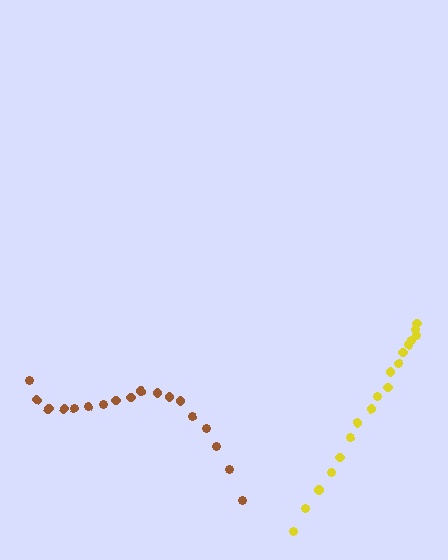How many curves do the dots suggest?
There are 2 distinct paths.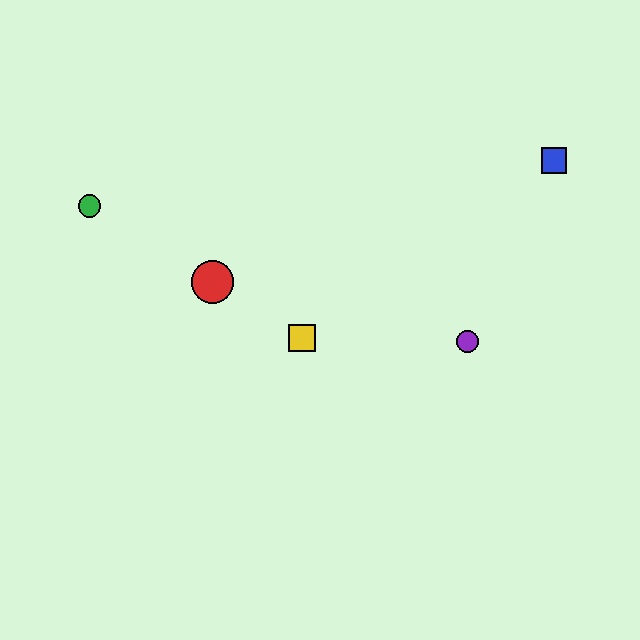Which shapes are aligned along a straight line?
The red circle, the green circle, the yellow square are aligned along a straight line.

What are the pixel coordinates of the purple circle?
The purple circle is at (468, 341).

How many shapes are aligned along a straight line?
3 shapes (the red circle, the green circle, the yellow square) are aligned along a straight line.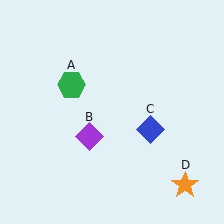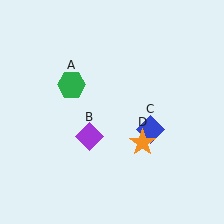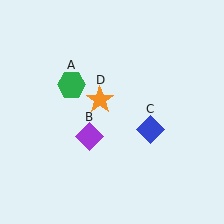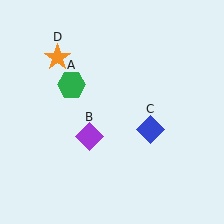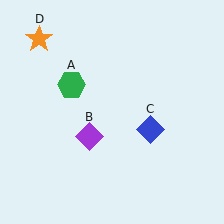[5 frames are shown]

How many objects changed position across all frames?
1 object changed position: orange star (object D).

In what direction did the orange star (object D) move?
The orange star (object D) moved up and to the left.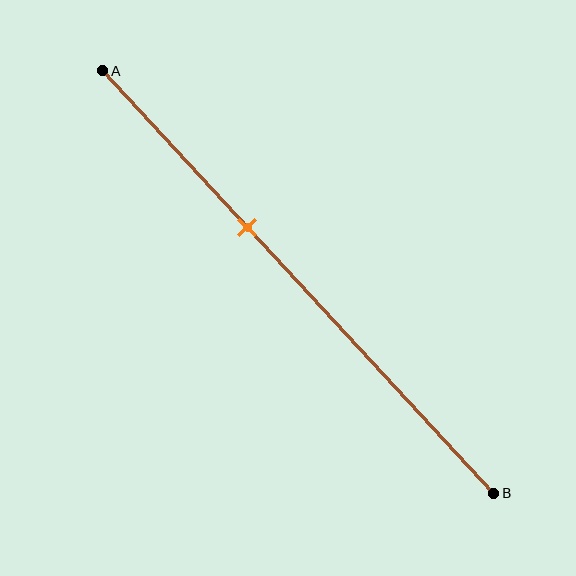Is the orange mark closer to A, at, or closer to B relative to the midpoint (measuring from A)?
The orange mark is closer to point A than the midpoint of segment AB.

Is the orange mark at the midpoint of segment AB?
No, the mark is at about 35% from A, not at the 50% midpoint.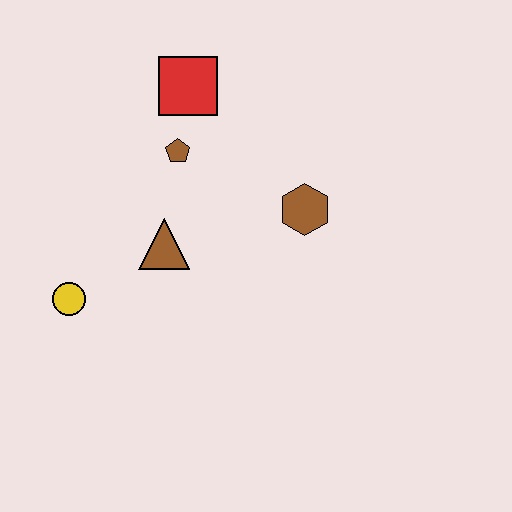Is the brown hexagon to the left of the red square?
No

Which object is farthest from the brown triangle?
The red square is farthest from the brown triangle.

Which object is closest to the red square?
The brown pentagon is closest to the red square.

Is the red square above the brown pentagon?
Yes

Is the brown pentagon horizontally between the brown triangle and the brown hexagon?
Yes